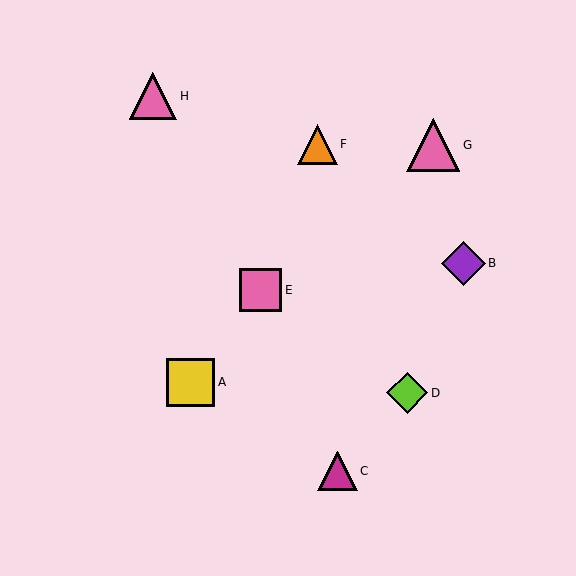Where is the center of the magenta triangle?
The center of the magenta triangle is at (337, 471).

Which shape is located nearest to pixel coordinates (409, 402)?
The lime diamond (labeled D) at (407, 393) is nearest to that location.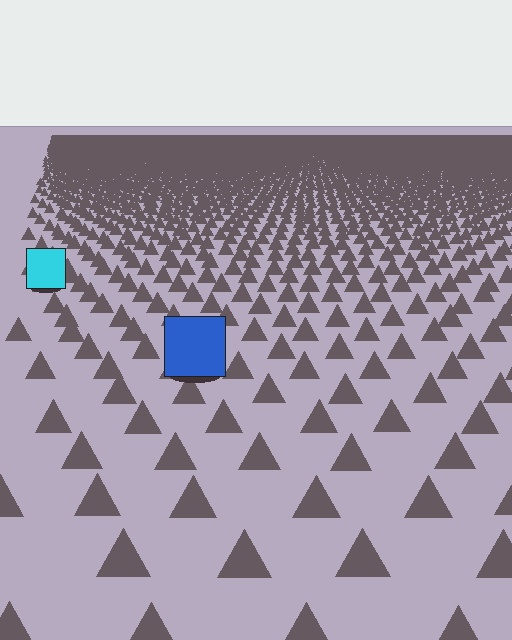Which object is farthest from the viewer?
The cyan square is farthest from the viewer. It appears smaller and the ground texture around it is denser.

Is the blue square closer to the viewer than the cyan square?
Yes. The blue square is closer — you can tell from the texture gradient: the ground texture is coarser near it.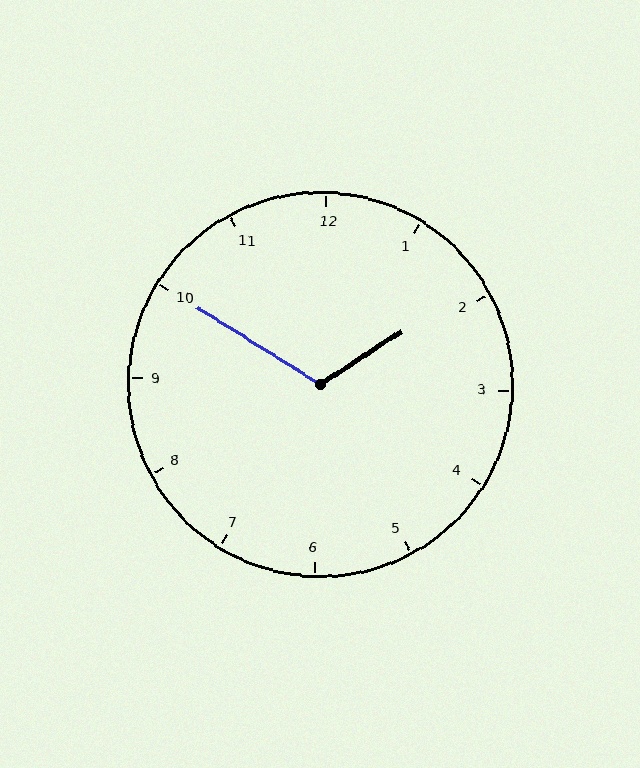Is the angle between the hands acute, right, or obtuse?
It is obtuse.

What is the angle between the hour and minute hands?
Approximately 115 degrees.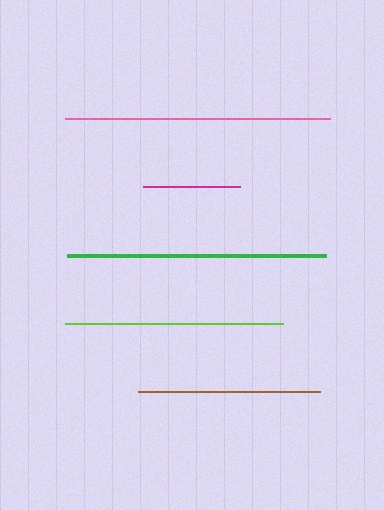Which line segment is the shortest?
The magenta line is the shortest at approximately 96 pixels.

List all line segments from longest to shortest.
From longest to shortest: pink, green, lime, brown, magenta.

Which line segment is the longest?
The pink line is the longest at approximately 266 pixels.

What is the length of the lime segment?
The lime segment is approximately 219 pixels long.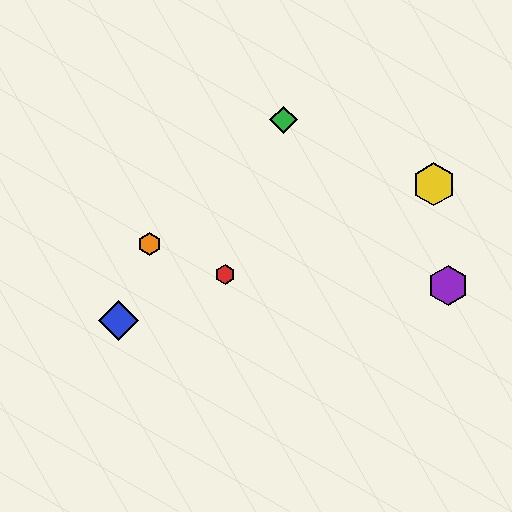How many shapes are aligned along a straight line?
3 shapes (the red hexagon, the blue diamond, the yellow hexagon) are aligned along a straight line.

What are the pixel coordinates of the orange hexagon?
The orange hexagon is at (150, 244).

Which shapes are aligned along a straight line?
The red hexagon, the blue diamond, the yellow hexagon are aligned along a straight line.